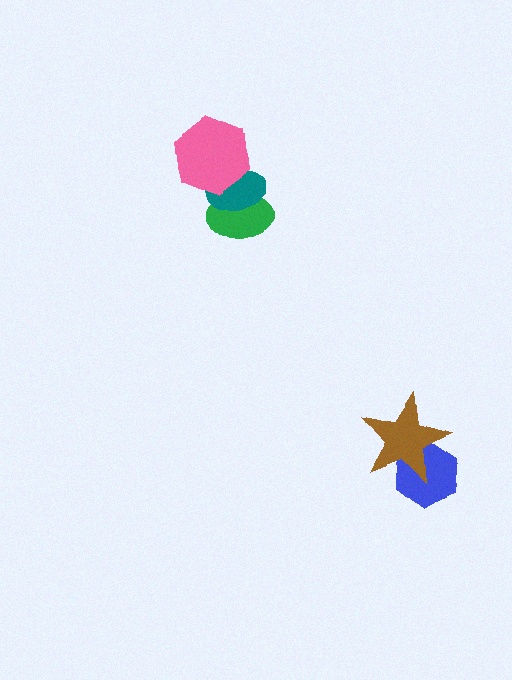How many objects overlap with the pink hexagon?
2 objects overlap with the pink hexagon.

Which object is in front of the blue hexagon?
The brown star is in front of the blue hexagon.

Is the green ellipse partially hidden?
Yes, it is partially covered by another shape.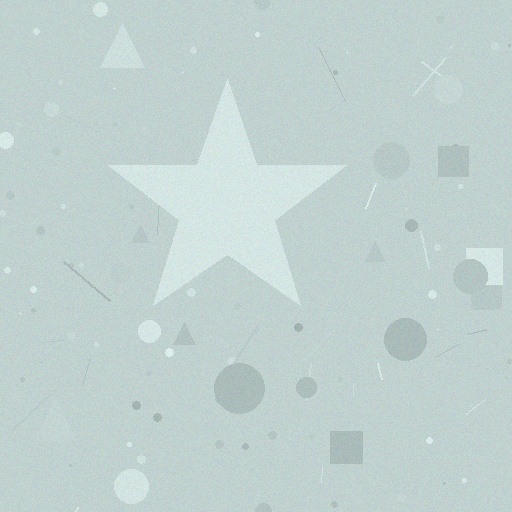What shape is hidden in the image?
A star is hidden in the image.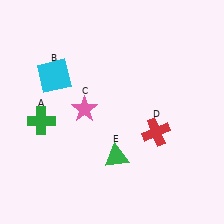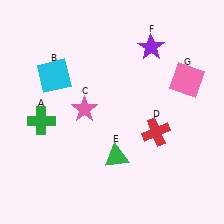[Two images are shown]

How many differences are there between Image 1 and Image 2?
There are 2 differences between the two images.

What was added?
A purple star (F), a pink square (G) were added in Image 2.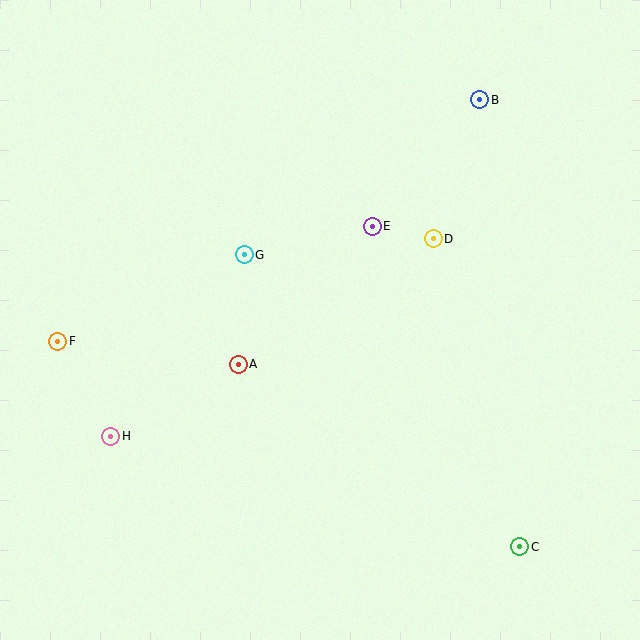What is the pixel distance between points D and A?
The distance between D and A is 232 pixels.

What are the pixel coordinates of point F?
Point F is at (58, 341).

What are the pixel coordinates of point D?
Point D is at (433, 239).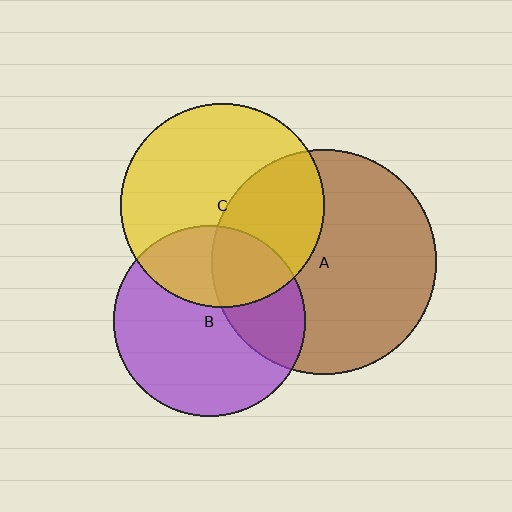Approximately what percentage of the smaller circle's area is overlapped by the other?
Approximately 30%.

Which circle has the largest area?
Circle A (brown).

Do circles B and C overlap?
Yes.